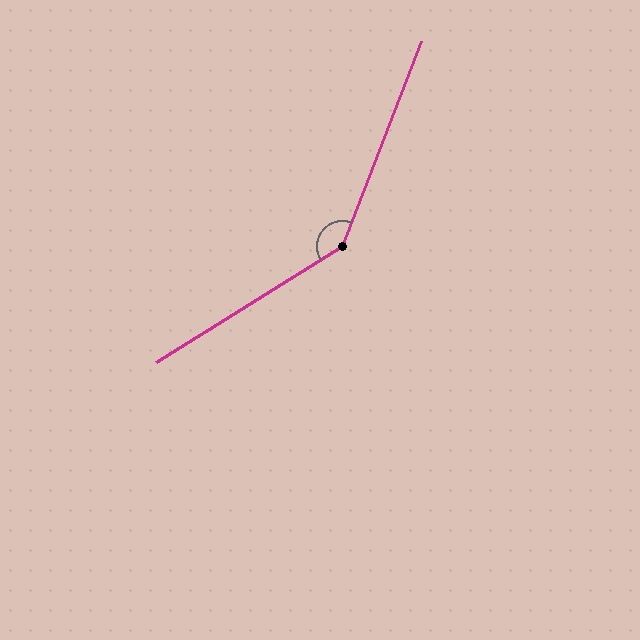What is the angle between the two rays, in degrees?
Approximately 143 degrees.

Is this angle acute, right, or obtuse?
It is obtuse.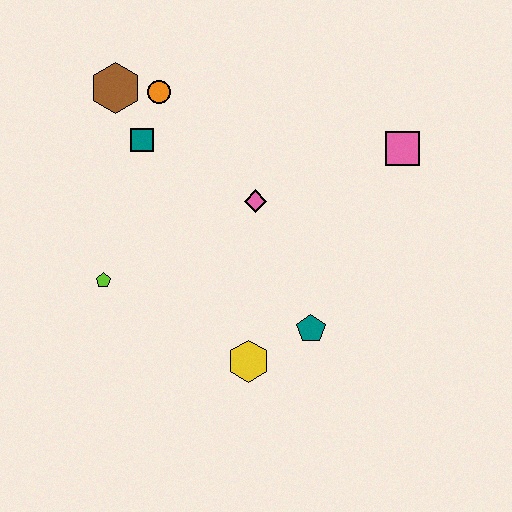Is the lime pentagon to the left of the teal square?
Yes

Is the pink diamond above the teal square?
No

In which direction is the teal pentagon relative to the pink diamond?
The teal pentagon is below the pink diamond.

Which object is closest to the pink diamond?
The teal square is closest to the pink diamond.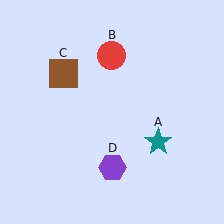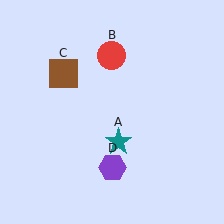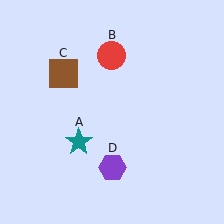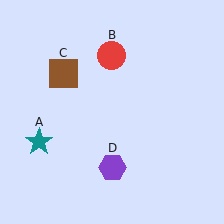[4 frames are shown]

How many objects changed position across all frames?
1 object changed position: teal star (object A).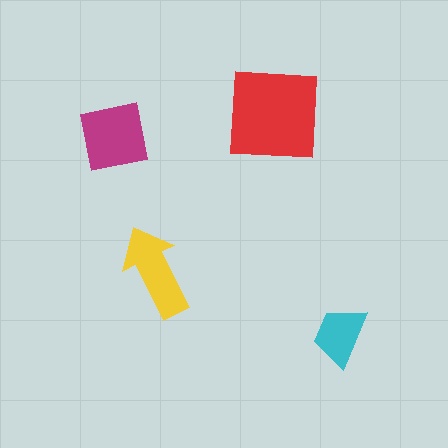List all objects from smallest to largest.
The cyan trapezoid, the yellow arrow, the magenta square, the red square.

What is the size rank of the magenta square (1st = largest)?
2nd.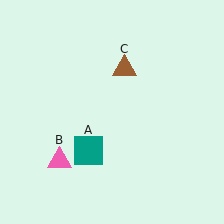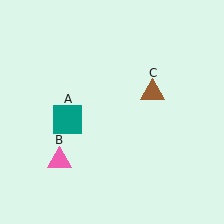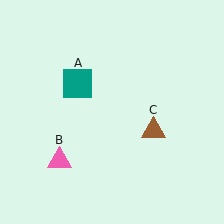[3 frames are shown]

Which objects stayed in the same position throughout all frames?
Pink triangle (object B) remained stationary.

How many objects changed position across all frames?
2 objects changed position: teal square (object A), brown triangle (object C).